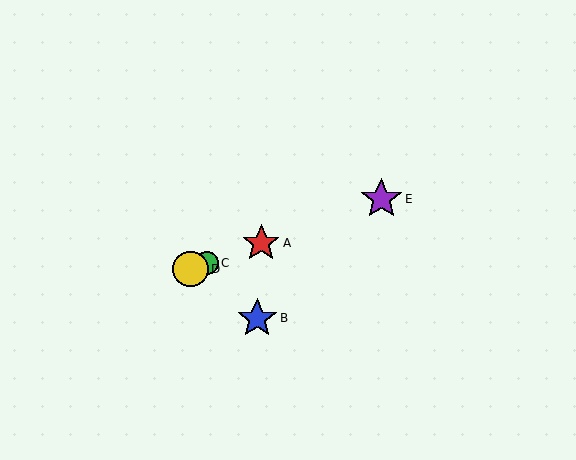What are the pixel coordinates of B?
Object B is at (257, 318).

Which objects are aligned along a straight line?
Objects A, C, D, E are aligned along a straight line.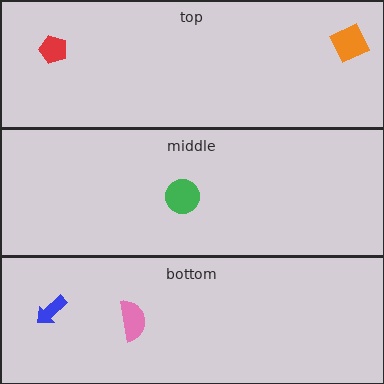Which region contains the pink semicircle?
The bottom region.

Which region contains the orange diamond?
The top region.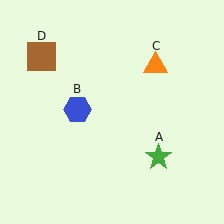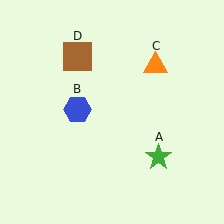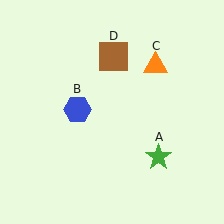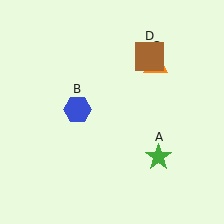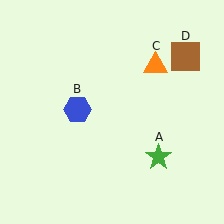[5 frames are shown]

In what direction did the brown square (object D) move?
The brown square (object D) moved right.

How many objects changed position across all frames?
1 object changed position: brown square (object D).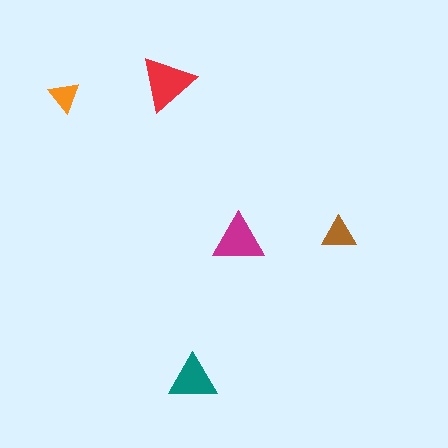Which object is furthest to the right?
The brown triangle is rightmost.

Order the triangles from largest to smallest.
the red one, the magenta one, the teal one, the brown one, the orange one.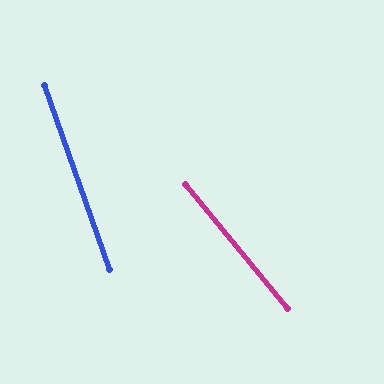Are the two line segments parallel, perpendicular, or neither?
Neither parallel nor perpendicular — they differ by about 20°.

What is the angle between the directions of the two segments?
Approximately 20 degrees.